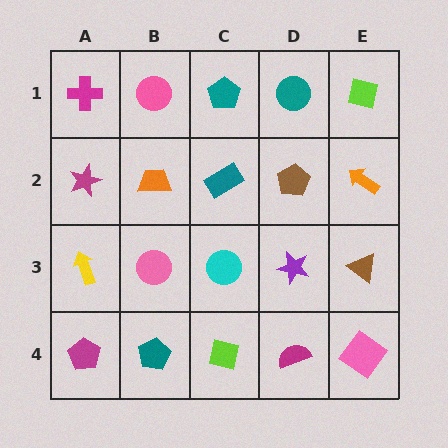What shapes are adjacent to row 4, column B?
A pink circle (row 3, column B), a magenta pentagon (row 4, column A), a lime square (row 4, column C).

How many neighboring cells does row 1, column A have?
2.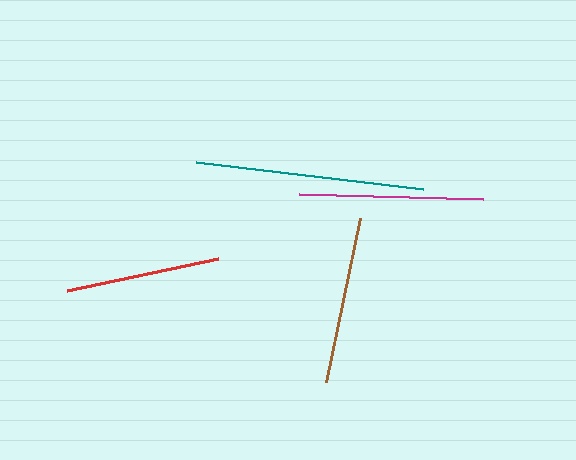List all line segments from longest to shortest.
From longest to shortest: teal, magenta, brown, red.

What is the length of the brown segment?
The brown segment is approximately 168 pixels long.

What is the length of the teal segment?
The teal segment is approximately 229 pixels long.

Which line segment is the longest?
The teal line is the longest at approximately 229 pixels.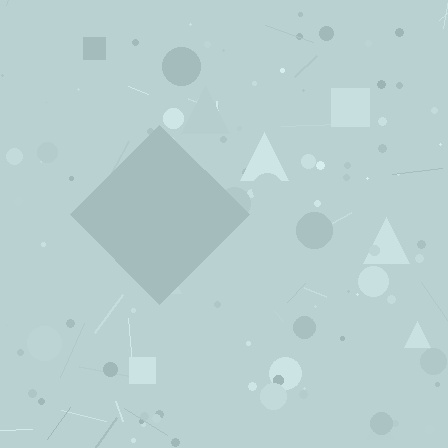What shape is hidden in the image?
A diamond is hidden in the image.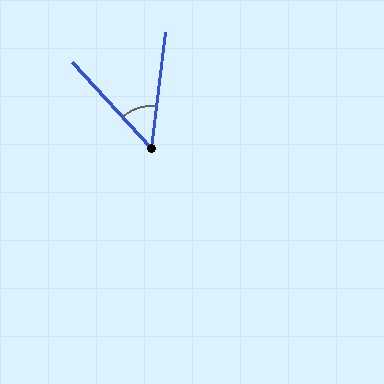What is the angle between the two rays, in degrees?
Approximately 50 degrees.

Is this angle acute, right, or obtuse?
It is acute.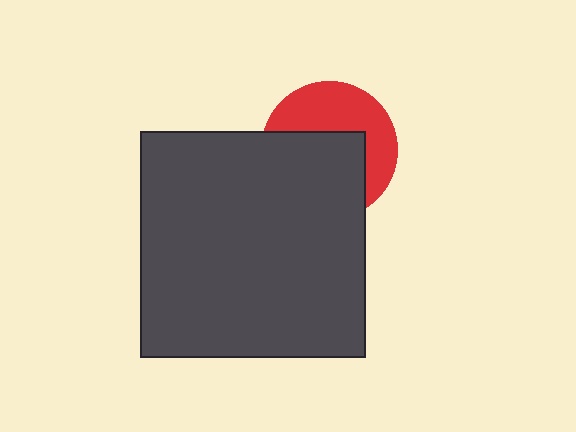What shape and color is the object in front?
The object in front is a dark gray square.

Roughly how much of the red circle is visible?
About half of it is visible (roughly 46%).